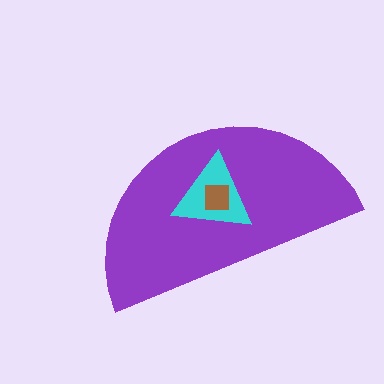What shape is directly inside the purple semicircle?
The cyan triangle.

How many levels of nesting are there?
3.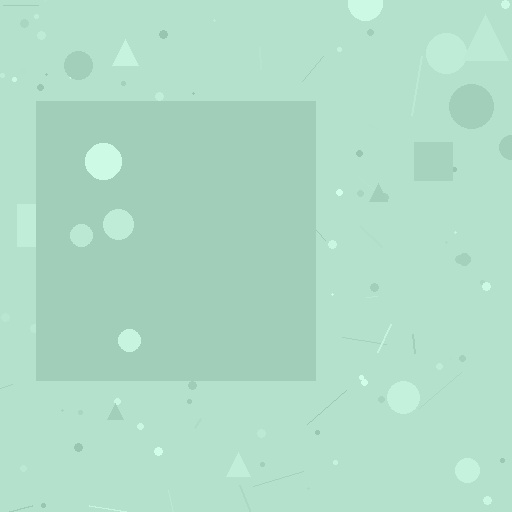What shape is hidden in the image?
A square is hidden in the image.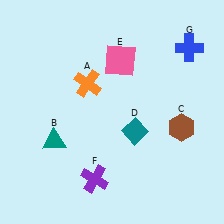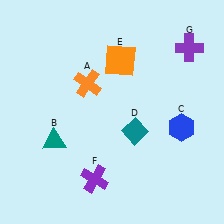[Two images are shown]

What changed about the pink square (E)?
In Image 1, E is pink. In Image 2, it changed to orange.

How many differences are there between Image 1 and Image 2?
There are 3 differences between the two images.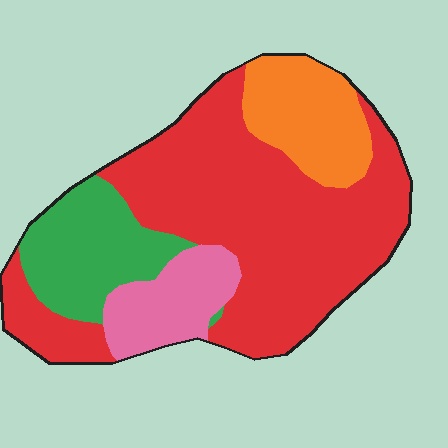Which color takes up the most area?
Red, at roughly 55%.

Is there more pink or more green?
Green.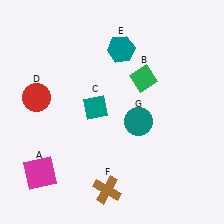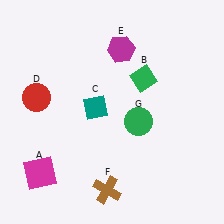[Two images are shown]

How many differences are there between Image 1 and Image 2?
There are 2 differences between the two images.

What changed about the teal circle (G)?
In Image 1, G is teal. In Image 2, it changed to green.